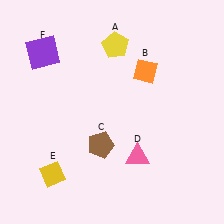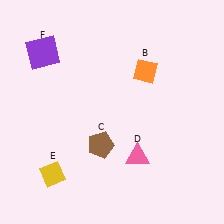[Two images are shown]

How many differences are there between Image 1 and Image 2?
There is 1 difference between the two images.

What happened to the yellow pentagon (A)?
The yellow pentagon (A) was removed in Image 2. It was in the top-right area of Image 1.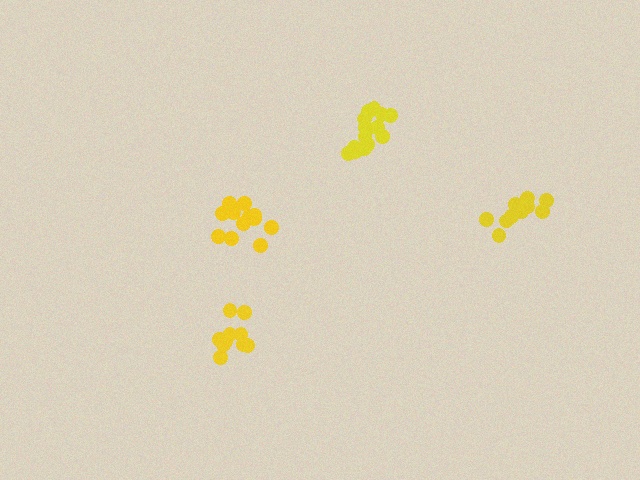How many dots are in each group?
Group 1: 11 dots, Group 2: 10 dots, Group 3: 12 dots, Group 4: 15 dots (48 total).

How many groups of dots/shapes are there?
There are 4 groups.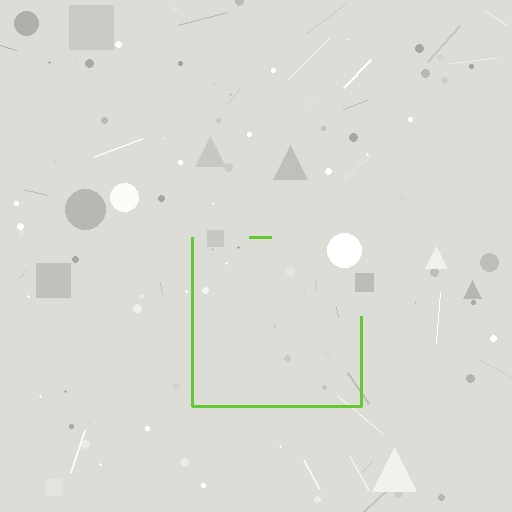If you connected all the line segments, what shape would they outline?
They would outline a square.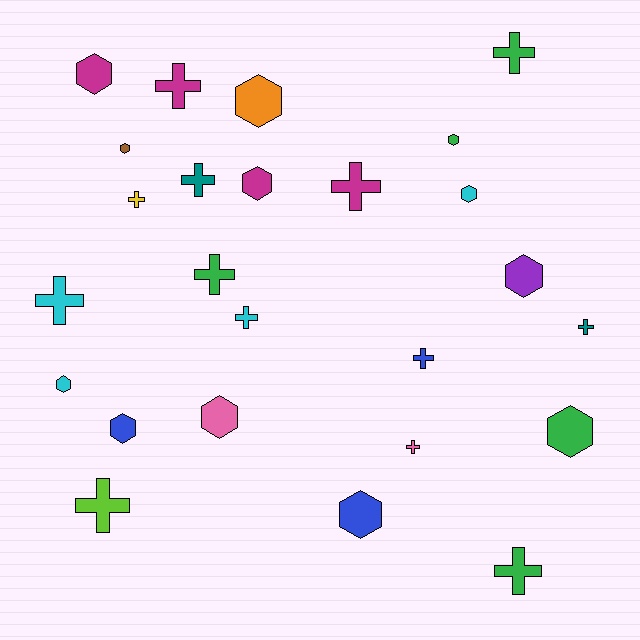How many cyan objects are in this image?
There are 4 cyan objects.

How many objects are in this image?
There are 25 objects.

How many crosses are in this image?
There are 13 crosses.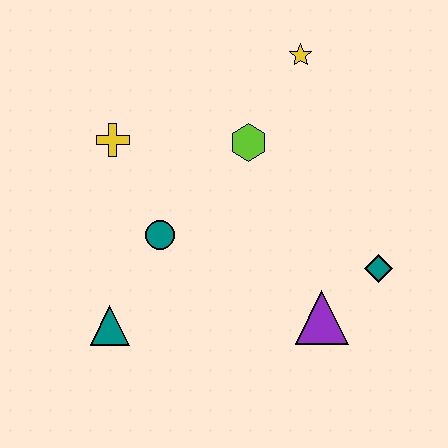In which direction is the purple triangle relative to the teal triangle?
The purple triangle is to the right of the teal triangle.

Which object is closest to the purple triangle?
The teal diamond is closest to the purple triangle.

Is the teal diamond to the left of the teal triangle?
No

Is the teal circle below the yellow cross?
Yes